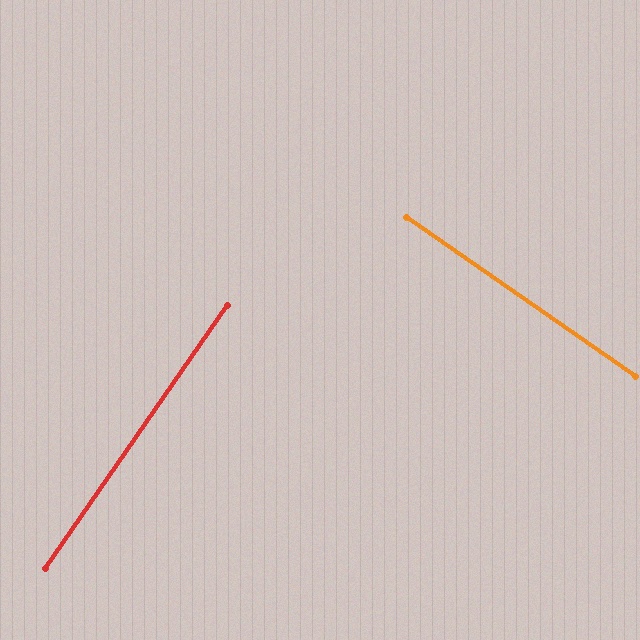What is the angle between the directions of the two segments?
Approximately 90 degrees.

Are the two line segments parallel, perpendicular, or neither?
Perpendicular — they meet at approximately 90°.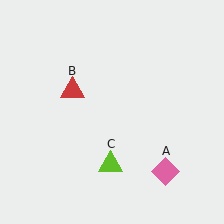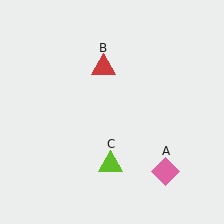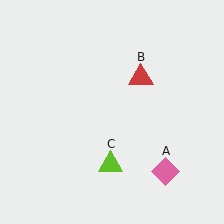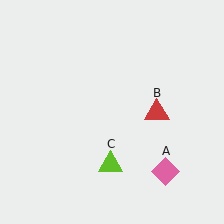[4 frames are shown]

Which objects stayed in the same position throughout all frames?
Pink diamond (object A) and lime triangle (object C) remained stationary.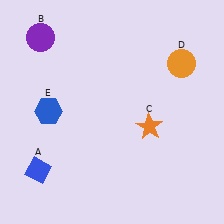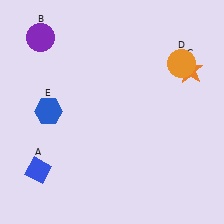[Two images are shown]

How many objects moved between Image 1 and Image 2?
1 object moved between the two images.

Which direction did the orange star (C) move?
The orange star (C) moved up.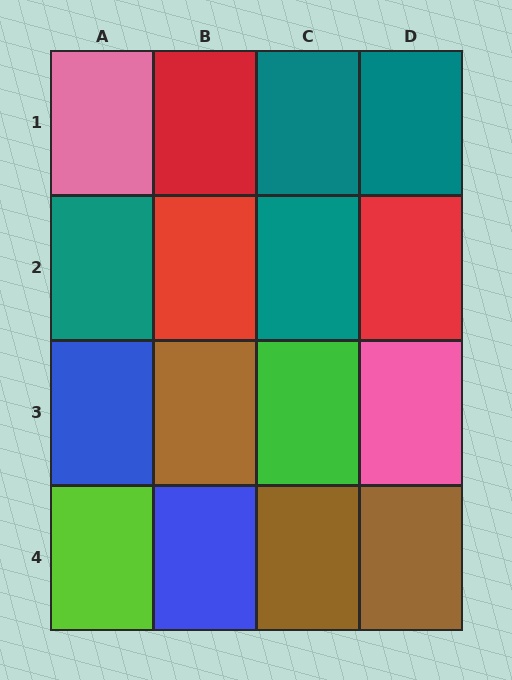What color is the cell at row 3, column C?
Green.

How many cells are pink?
2 cells are pink.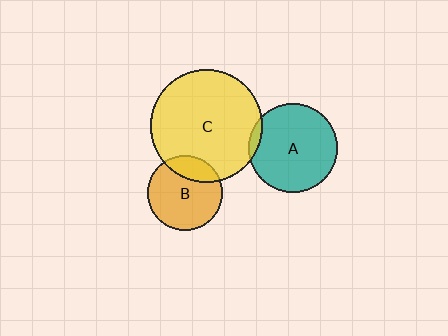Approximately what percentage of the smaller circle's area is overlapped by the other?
Approximately 5%.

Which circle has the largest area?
Circle C (yellow).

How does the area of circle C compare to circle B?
Approximately 2.3 times.